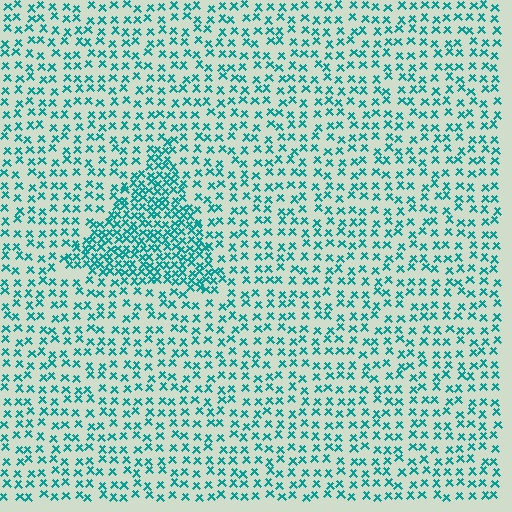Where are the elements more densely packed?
The elements are more densely packed inside the triangle boundary.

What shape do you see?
I see a triangle.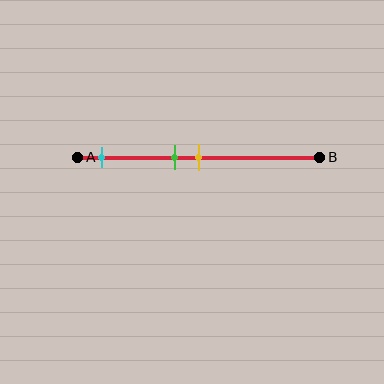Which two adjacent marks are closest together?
The green and yellow marks are the closest adjacent pair.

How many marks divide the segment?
There are 3 marks dividing the segment.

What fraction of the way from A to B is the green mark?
The green mark is approximately 40% (0.4) of the way from A to B.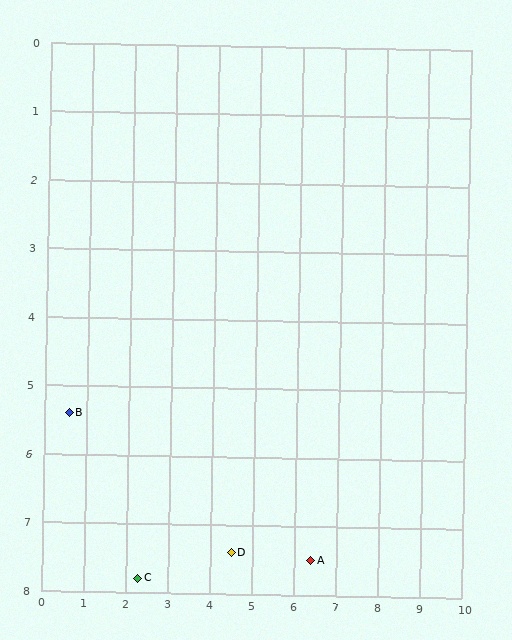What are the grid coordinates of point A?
Point A is at approximately (6.4, 7.5).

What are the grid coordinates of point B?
Point B is at approximately (0.6, 5.4).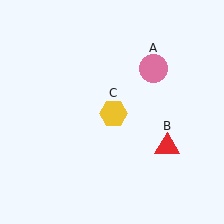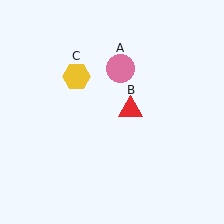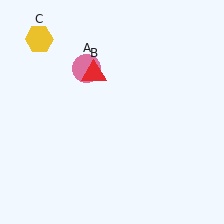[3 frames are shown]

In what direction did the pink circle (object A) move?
The pink circle (object A) moved left.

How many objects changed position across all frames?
3 objects changed position: pink circle (object A), red triangle (object B), yellow hexagon (object C).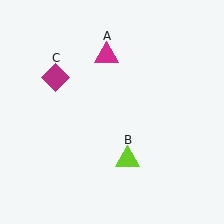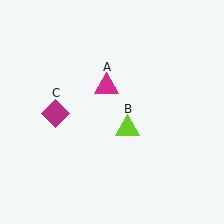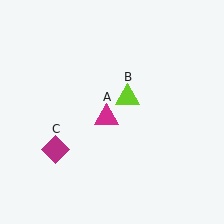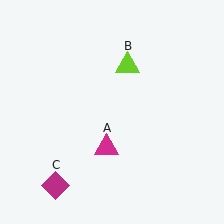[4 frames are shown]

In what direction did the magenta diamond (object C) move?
The magenta diamond (object C) moved down.